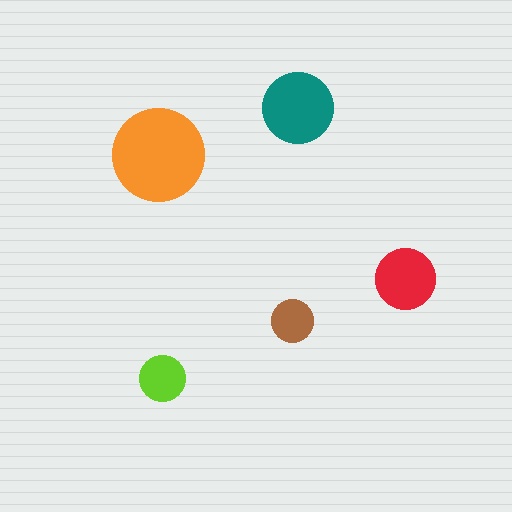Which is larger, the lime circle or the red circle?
The red one.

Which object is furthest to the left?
The orange circle is leftmost.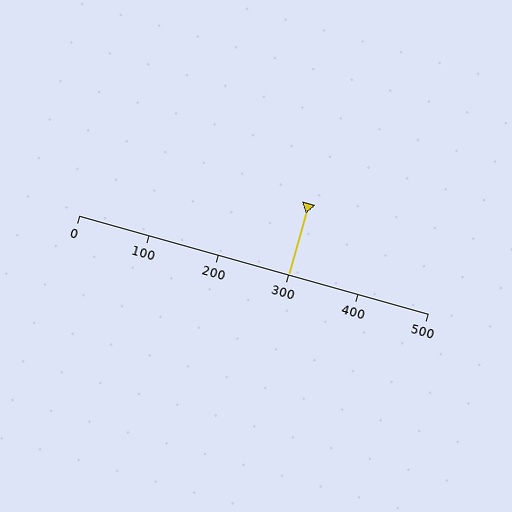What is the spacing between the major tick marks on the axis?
The major ticks are spaced 100 apart.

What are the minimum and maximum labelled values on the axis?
The axis runs from 0 to 500.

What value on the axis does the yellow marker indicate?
The marker indicates approximately 300.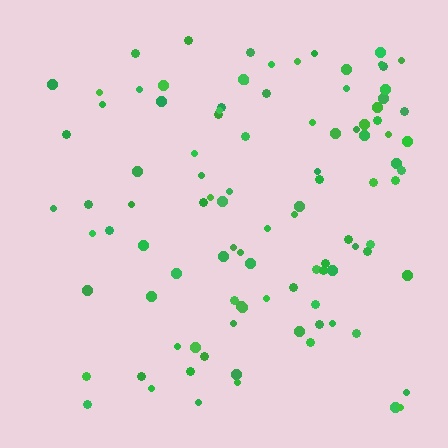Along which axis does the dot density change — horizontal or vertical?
Horizontal.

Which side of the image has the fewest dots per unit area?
The left.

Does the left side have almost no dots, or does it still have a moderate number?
Still a moderate number, just noticeably fewer than the right.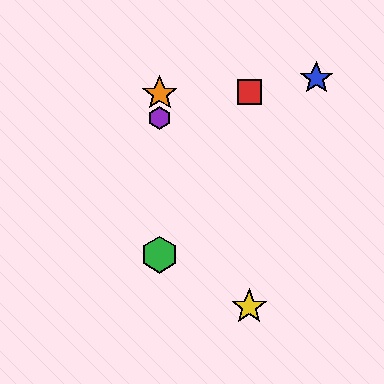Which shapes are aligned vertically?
The green hexagon, the purple hexagon, the orange star are aligned vertically.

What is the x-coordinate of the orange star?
The orange star is at x≈160.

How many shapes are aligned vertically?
3 shapes (the green hexagon, the purple hexagon, the orange star) are aligned vertically.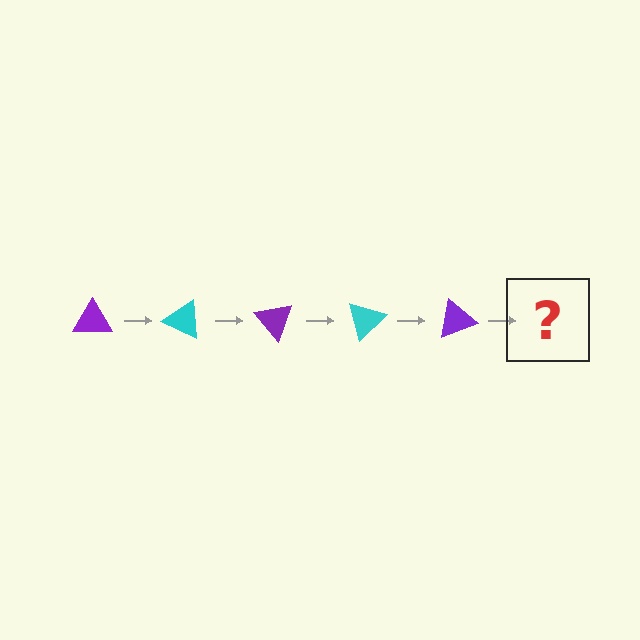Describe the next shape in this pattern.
It should be a cyan triangle, rotated 125 degrees from the start.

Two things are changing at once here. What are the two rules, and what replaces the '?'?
The two rules are that it rotates 25 degrees each step and the color cycles through purple and cyan. The '?' should be a cyan triangle, rotated 125 degrees from the start.